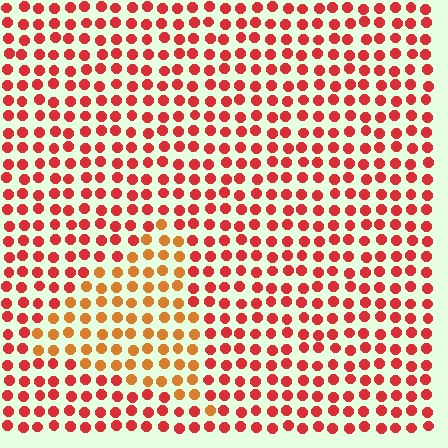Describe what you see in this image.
The image is filled with small red elements in a uniform arrangement. A triangle-shaped region is visible where the elements are tinted to a slightly different hue, forming a subtle color boundary.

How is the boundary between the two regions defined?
The boundary is defined purely by a slight shift in hue (about 32 degrees). Spacing, size, and orientation are identical on both sides.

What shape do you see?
I see a triangle.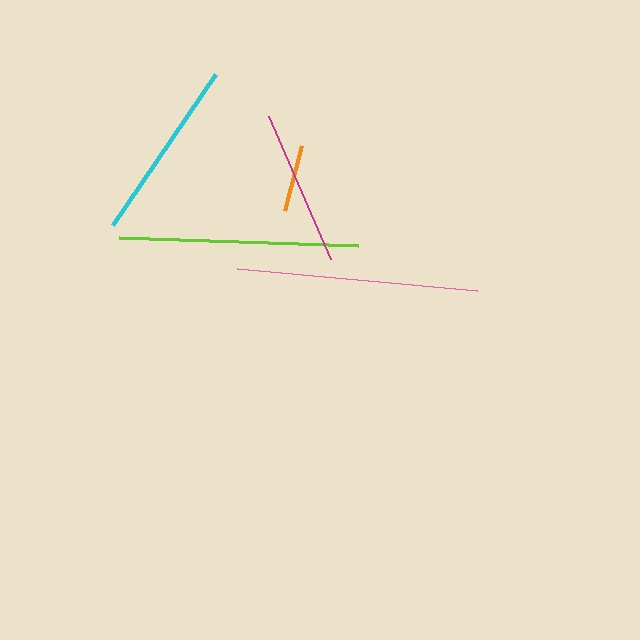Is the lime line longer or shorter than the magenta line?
The lime line is longer than the magenta line.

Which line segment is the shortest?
The orange line is the shortest at approximately 68 pixels.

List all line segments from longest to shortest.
From longest to shortest: pink, lime, cyan, magenta, orange.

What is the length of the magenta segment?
The magenta segment is approximately 156 pixels long.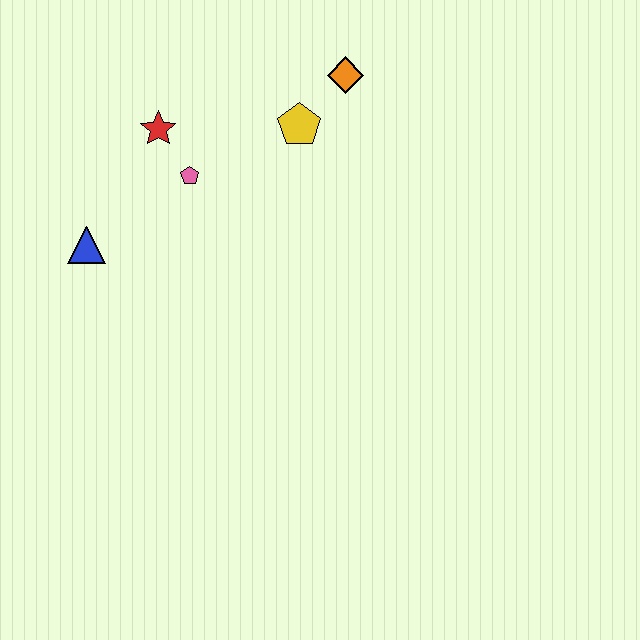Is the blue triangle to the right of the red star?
No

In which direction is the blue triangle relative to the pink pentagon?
The blue triangle is to the left of the pink pentagon.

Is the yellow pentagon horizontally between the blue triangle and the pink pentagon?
No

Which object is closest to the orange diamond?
The yellow pentagon is closest to the orange diamond.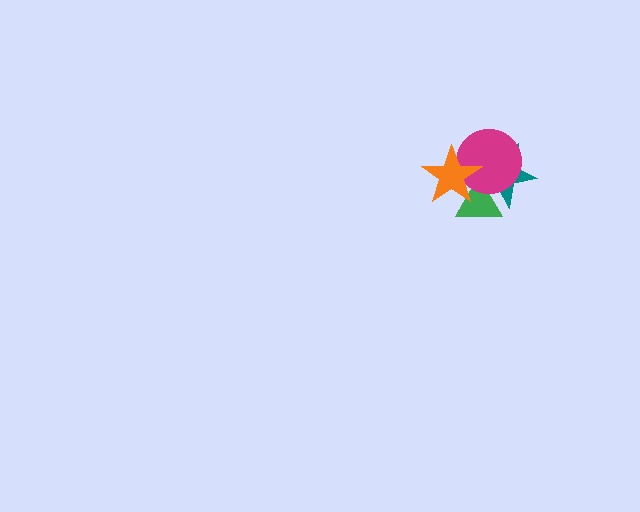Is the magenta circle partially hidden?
Yes, it is partially covered by another shape.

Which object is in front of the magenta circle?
The orange star is in front of the magenta circle.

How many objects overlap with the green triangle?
3 objects overlap with the green triangle.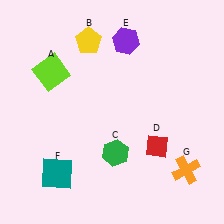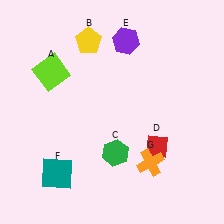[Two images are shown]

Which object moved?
The orange cross (G) moved left.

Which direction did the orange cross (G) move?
The orange cross (G) moved left.